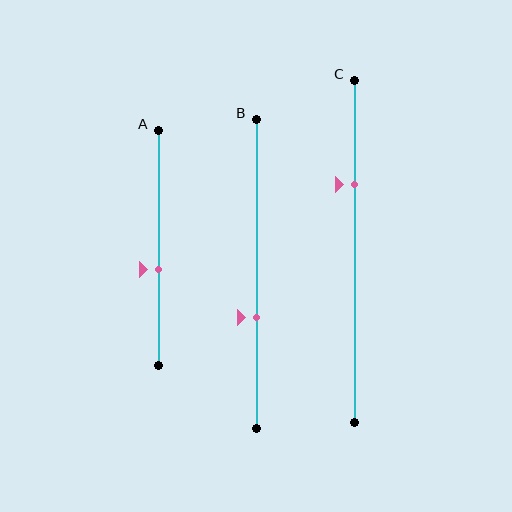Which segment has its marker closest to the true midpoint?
Segment A has its marker closest to the true midpoint.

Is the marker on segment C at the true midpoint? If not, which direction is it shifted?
No, the marker on segment C is shifted upward by about 20% of the segment length.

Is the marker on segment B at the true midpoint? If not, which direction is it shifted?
No, the marker on segment B is shifted downward by about 14% of the segment length.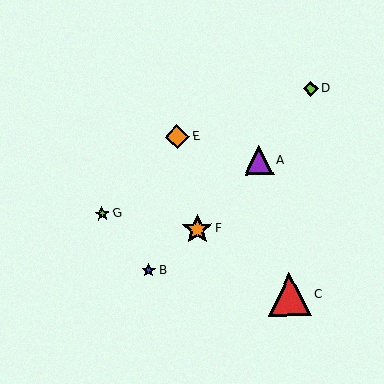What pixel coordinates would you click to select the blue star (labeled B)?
Click at (149, 270) to select the blue star B.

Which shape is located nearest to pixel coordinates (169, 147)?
The orange diamond (labeled E) at (177, 137) is nearest to that location.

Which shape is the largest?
The red triangle (labeled C) is the largest.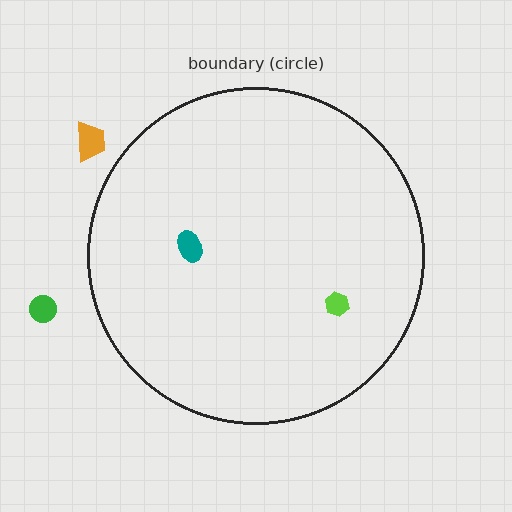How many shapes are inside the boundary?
2 inside, 2 outside.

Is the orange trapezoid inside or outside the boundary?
Outside.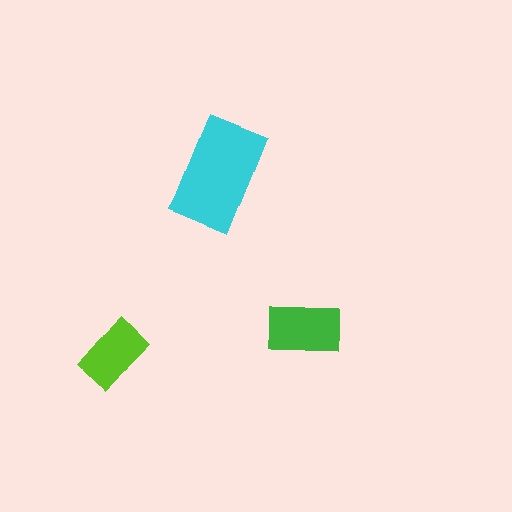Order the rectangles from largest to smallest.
the cyan one, the green one, the lime one.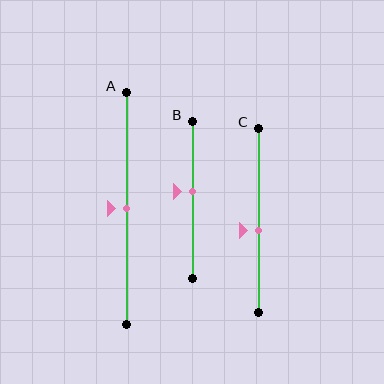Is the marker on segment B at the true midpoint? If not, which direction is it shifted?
No, the marker on segment B is shifted upward by about 6% of the segment length.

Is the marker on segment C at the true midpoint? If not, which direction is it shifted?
No, the marker on segment C is shifted downward by about 6% of the segment length.